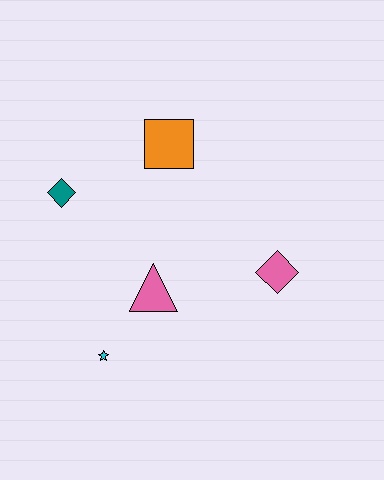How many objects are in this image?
There are 5 objects.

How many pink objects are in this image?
There are 2 pink objects.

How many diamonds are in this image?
There are 2 diamonds.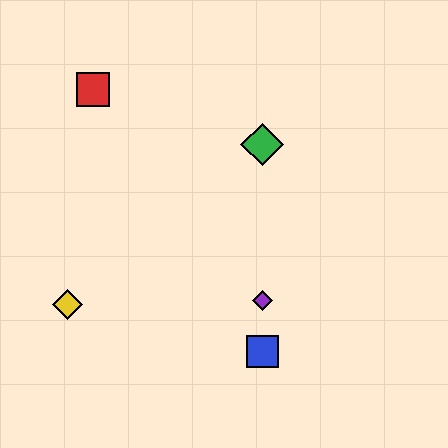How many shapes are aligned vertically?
3 shapes (the blue square, the green diamond, the purple diamond) are aligned vertically.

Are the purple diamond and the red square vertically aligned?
No, the purple diamond is at x≈262 and the red square is at x≈93.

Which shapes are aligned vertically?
The blue square, the green diamond, the purple diamond are aligned vertically.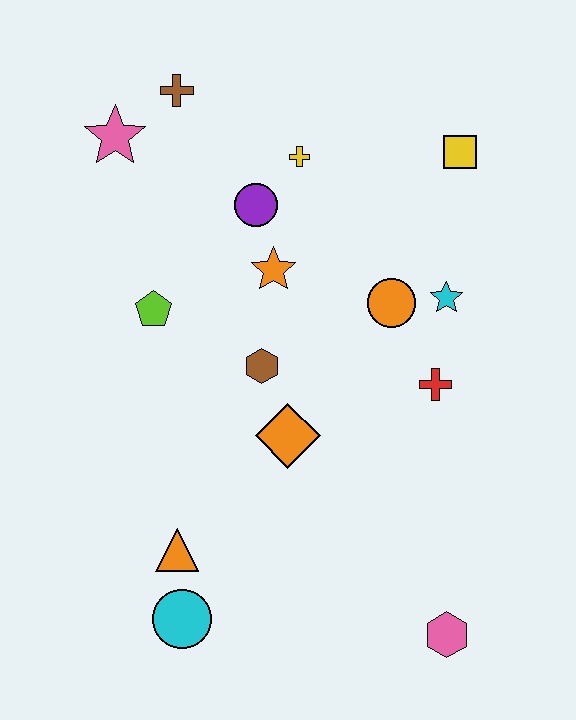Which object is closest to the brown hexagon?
The orange diamond is closest to the brown hexagon.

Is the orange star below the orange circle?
No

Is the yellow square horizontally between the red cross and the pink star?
No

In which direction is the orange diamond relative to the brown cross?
The orange diamond is below the brown cross.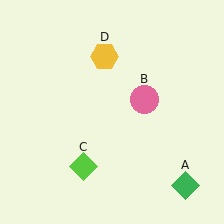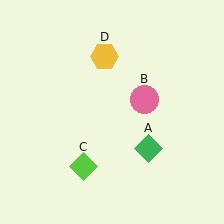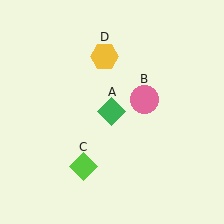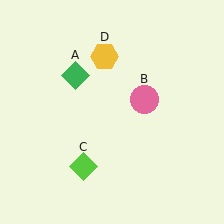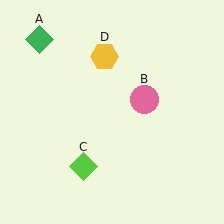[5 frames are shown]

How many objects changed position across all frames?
1 object changed position: green diamond (object A).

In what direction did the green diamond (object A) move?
The green diamond (object A) moved up and to the left.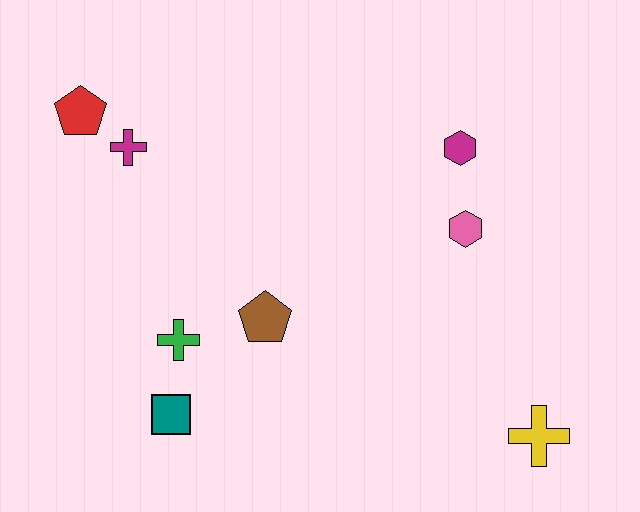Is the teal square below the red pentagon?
Yes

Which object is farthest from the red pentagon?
The yellow cross is farthest from the red pentagon.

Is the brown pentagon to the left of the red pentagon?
No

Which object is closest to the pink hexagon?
The magenta hexagon is closest to the pink hexagon.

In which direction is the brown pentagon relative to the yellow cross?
The brown pentagon is to the left of the yellow cross.